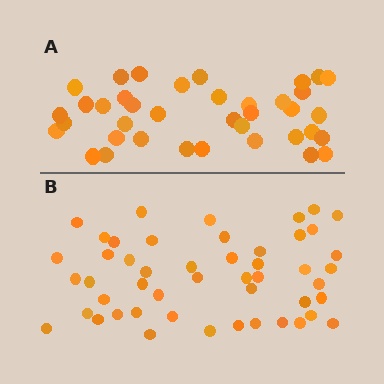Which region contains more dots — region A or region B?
Region B (the bottom region) has more dots.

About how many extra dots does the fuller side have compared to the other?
Region B has roughly 12 or so more dots than region A.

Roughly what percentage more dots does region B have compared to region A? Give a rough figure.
About 30% more.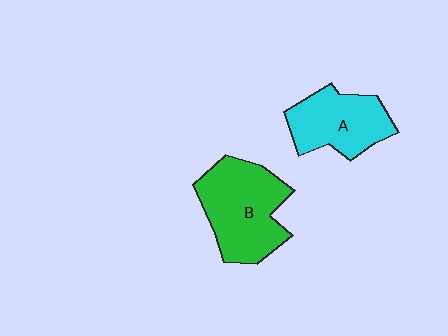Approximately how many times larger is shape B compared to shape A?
Approximately 1.3 times.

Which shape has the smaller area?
Shape A (cyan).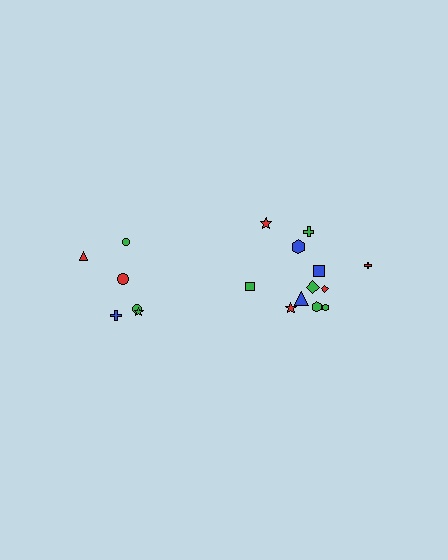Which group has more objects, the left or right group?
The right group.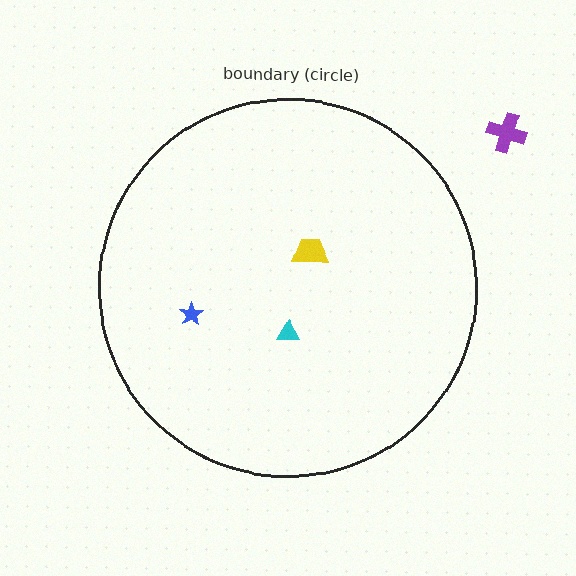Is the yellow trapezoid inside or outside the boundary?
Inside.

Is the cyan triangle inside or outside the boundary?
Inside.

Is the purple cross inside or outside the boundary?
Outside.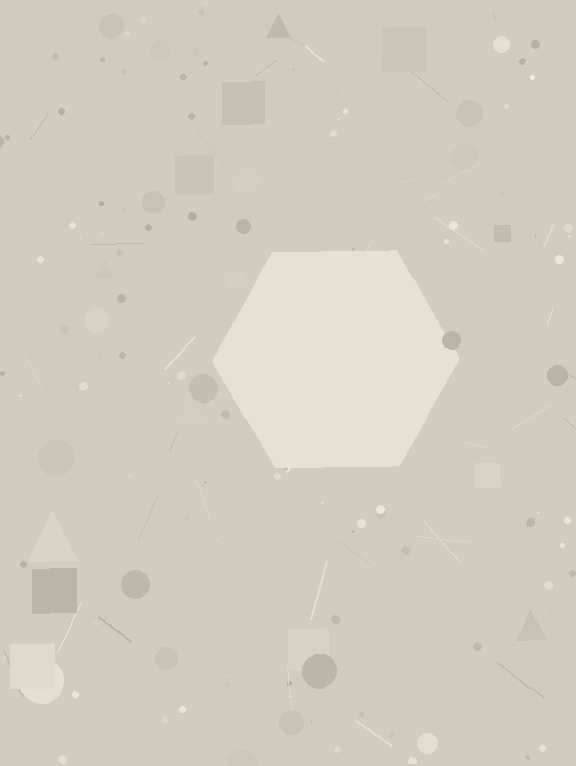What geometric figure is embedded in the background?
A hexagon is embedded in the background.